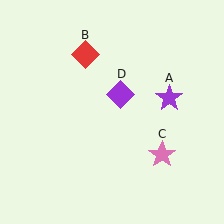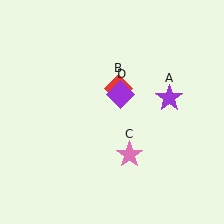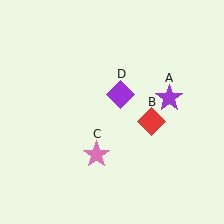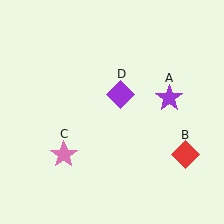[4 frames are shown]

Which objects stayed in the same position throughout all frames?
Purple star (object A) and purple diamond (object D) remained stationary.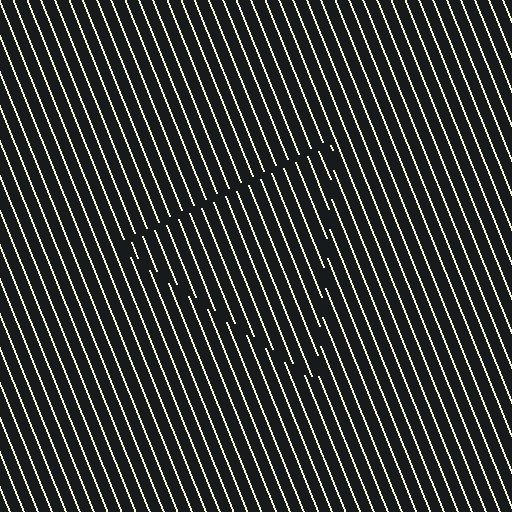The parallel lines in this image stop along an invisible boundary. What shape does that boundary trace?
An illusory triangle. The interior of the shape contains the same grating, shifted by half a period — the contour is defined by the phase discontinuity where line-ends from the inner and outer gratings abut.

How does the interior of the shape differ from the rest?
The interior of the shape contains the same grating, shifted by half a period — the contour is defined by the phase discontinuity where line-ends from the inner and outer gratings abut.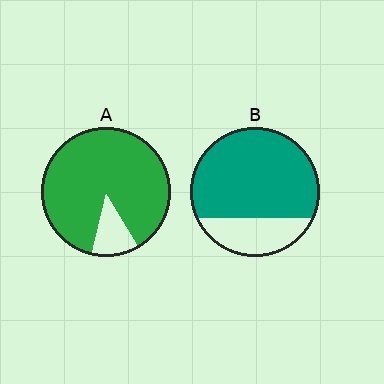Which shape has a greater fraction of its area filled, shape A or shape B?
Shape A.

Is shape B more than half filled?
Yes.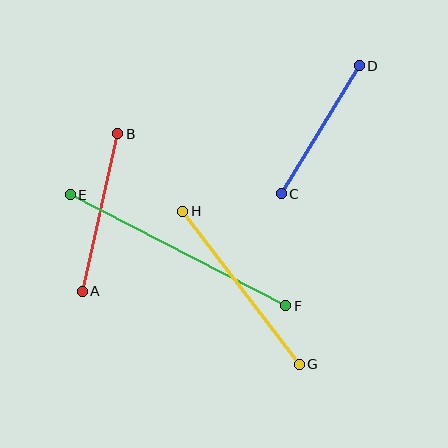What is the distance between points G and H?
The distance is approximately 192 pixels.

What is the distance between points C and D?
The distance is approximately 150 pixels.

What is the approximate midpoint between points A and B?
The midpoint is at approximately (100, 213) pixels.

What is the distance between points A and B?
The distance is approximately 162 pixels.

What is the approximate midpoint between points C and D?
The midpoint is at approximately (320, 130) pixels.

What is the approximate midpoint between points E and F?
The midpoint is at approximately (178, 250) pixels.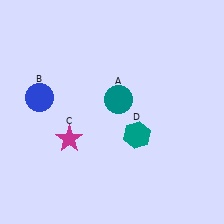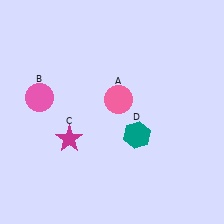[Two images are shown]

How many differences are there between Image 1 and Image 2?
There are 2 differences between the two images.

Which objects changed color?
A changed from teal to pink. B changed from blue to pink.